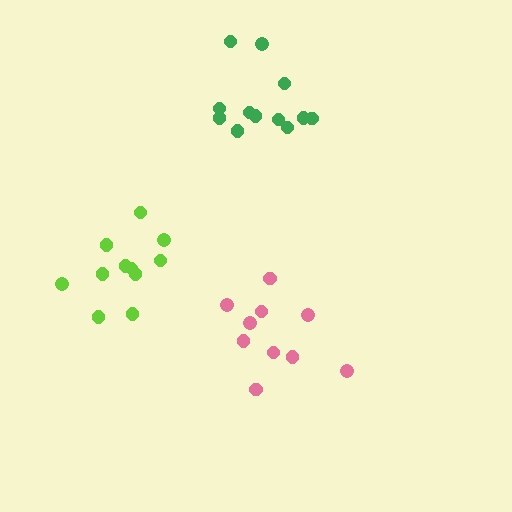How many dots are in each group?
Group 1: 11 dots, Group 2: 10 dots, Group 3: 12 dots (33 total).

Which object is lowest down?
The pink cluster is bottommost.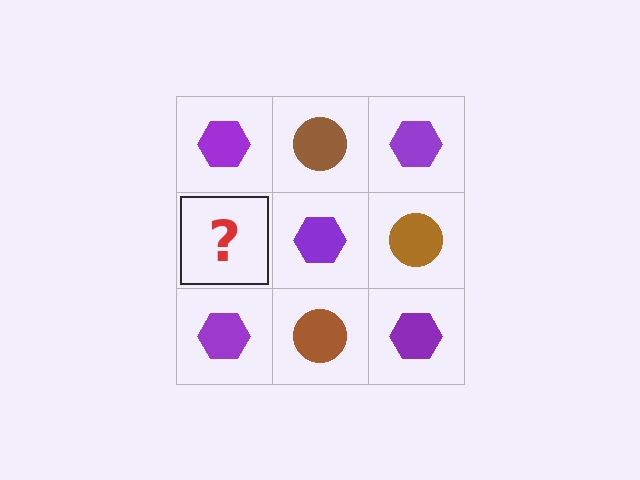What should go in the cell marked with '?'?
The missing cell should contain a brown circle.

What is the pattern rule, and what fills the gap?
The rule is that it alternates purple hexagon and brown circle in a checkerboard pattern. The gap should be filled with a brown circle.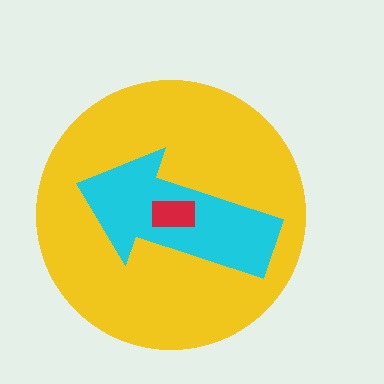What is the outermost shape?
The yellow circle.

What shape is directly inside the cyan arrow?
The red rectangle.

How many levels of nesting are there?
3.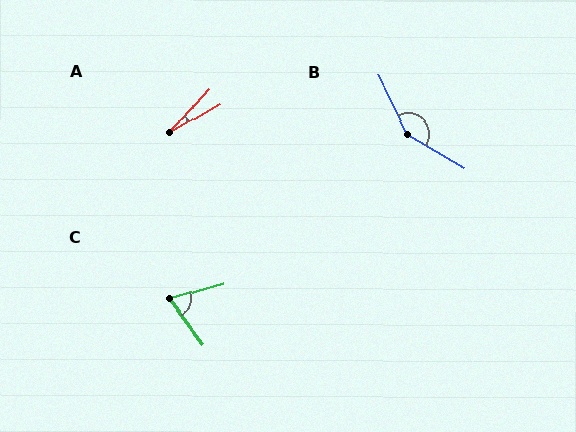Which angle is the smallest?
A, at approximately 18 degrees.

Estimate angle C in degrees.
Approximately 69 degrees.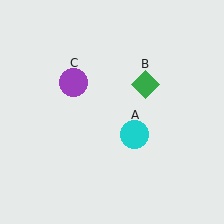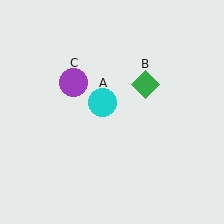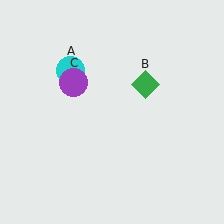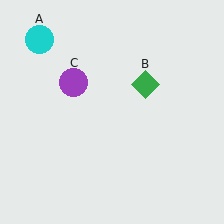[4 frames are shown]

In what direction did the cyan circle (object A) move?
The cyan circle (object A) moved up and to the left.